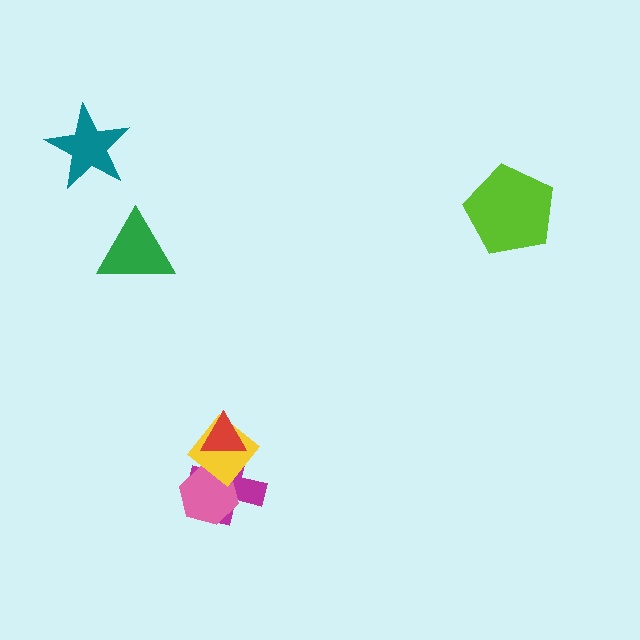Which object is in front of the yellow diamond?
The red triangle is in front of the yellow diamond.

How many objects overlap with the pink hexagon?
2 objects overlap with the pink hexagon.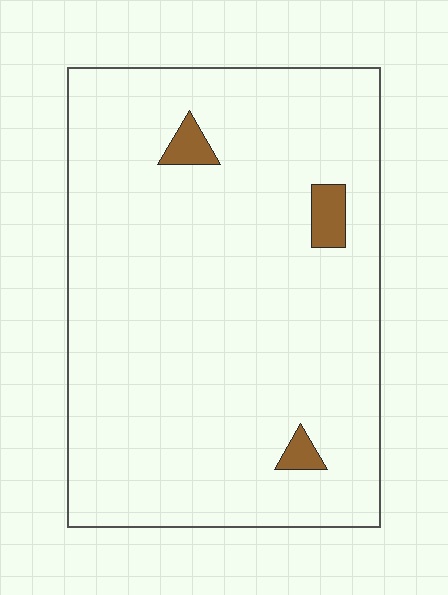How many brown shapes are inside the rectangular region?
3.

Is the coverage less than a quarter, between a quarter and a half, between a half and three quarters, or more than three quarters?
Less than a quarter.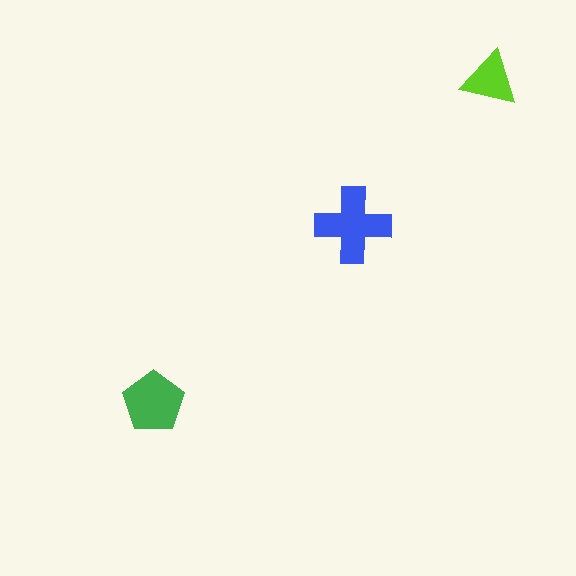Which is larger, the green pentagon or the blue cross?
The blue cross.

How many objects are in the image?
There are 3 objects in the image.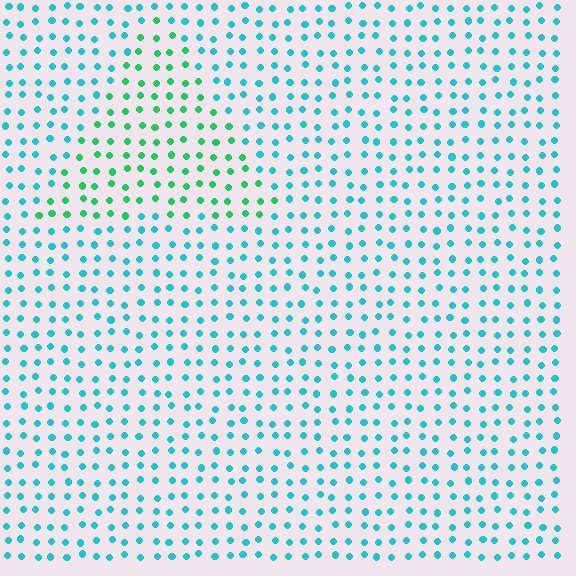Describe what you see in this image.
The image is filled with small cyan elements in a uniform arrangement. A triangle-shaped region is visible where the elements are tinted to a slightly different hue, forming a subtle color boundary.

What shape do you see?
I see a triangle.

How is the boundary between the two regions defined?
The boundary is defined purely by a slight shift in hue (about 40 degrees). Spacing, size, and orientation are identical on both sides.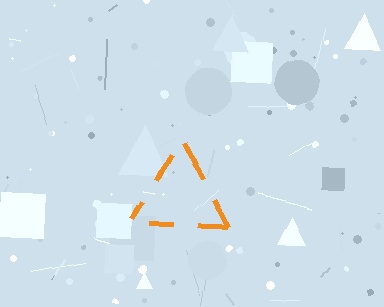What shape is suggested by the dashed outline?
The dashed outline suggests a triangle.